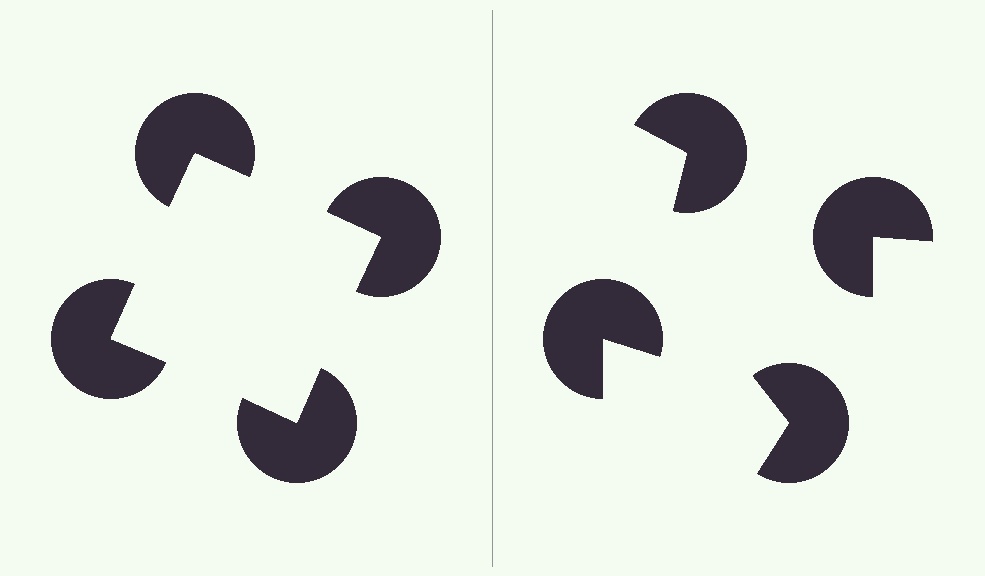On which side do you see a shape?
An illusory square appears on the left side. On the right side the wedge cuts are rotated, so no coherent shape forms.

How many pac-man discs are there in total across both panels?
8 — 4 on each side.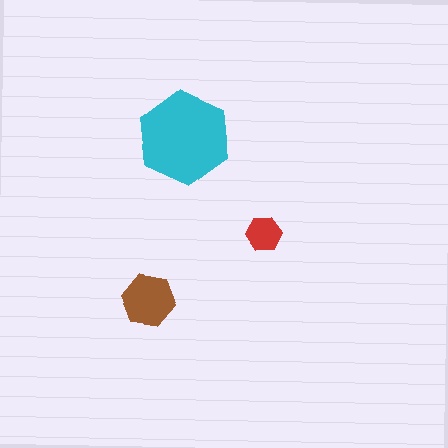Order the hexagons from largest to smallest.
the cyan one, the brown one, the red one.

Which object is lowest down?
The brown hexagon is bottommost.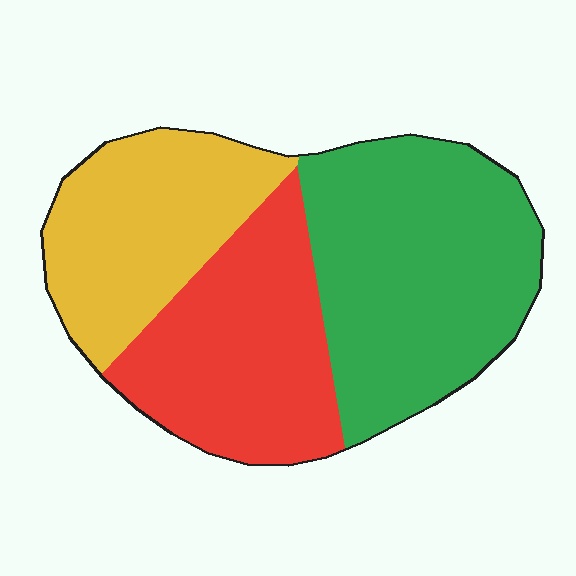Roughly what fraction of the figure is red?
Red takes up about one third (1/3) of the figure.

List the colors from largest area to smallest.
From largest to smallest: green, red, yellow.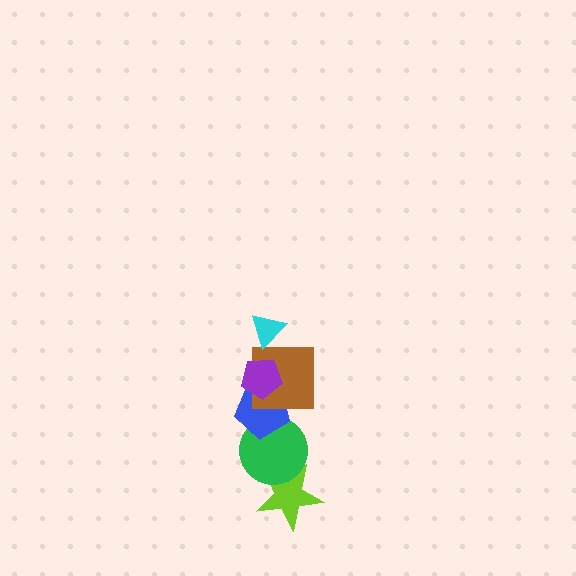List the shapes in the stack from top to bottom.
From top to bottom: the cyan triangle, the purple pentagon, the brown square, the blue pentagon, the green circle, the lime star.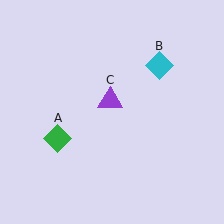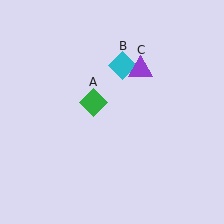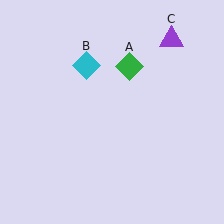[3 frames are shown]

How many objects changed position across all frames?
3 objects changed position: green diamond (object A), cyan diamond (object B), purple triangle (object C).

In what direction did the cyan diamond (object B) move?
The cyan diamond (object B) moved left.